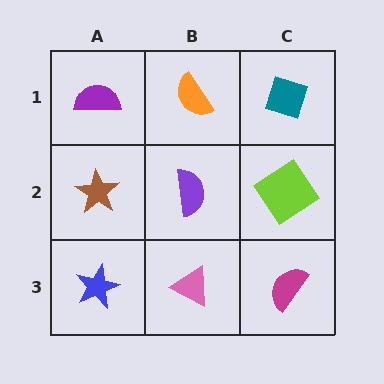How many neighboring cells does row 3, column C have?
2.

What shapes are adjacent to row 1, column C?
A lime diamond (row 2, column C), an orange semicircle (row 1, column B).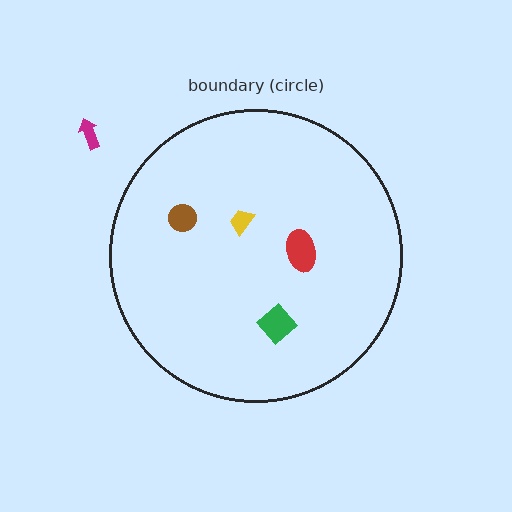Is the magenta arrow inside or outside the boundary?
Outside.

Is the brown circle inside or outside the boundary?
Inside.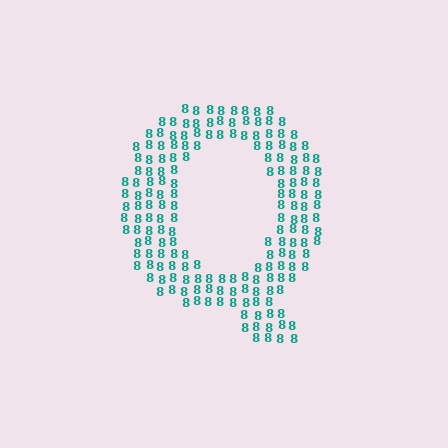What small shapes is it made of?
It is made of small digit 8's.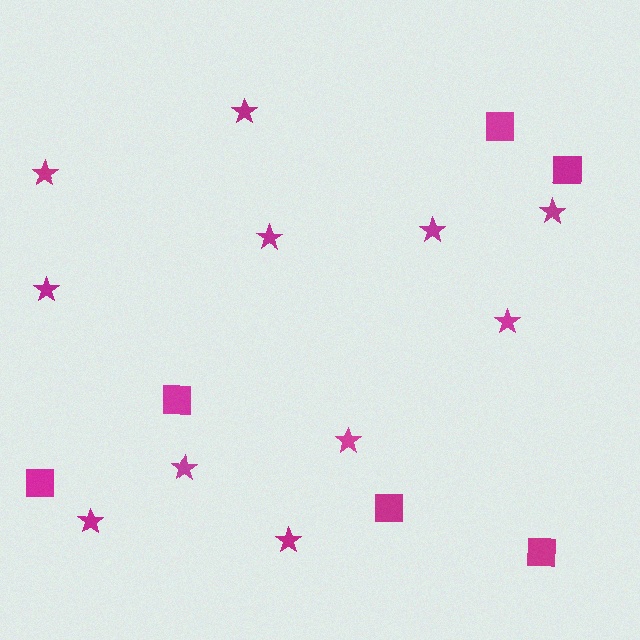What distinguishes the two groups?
There are 2 groups: one group of squares (6) and one group of stars (11).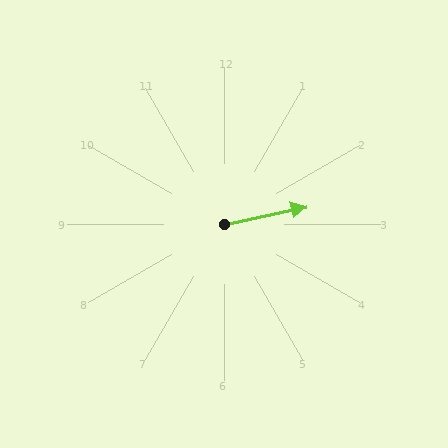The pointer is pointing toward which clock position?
Roughly 3 o'clock.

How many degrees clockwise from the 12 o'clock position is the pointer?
Approximately 78 degrees.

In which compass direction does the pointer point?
East.